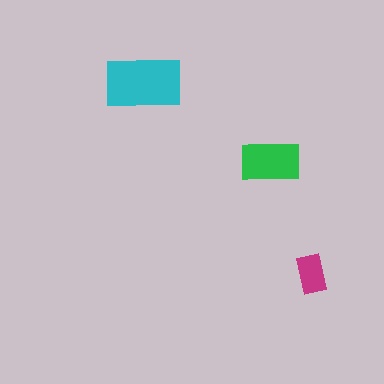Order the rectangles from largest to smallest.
the cyan one, the green one, the magenta one.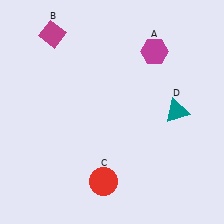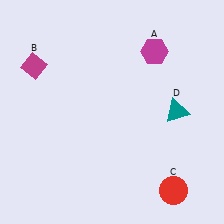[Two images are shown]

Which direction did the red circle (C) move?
The red circle (C) moved right.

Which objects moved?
The objects that moved are: the magenta diamond (B), the red circle (C).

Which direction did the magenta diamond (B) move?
The magenta diamond (B) moved down.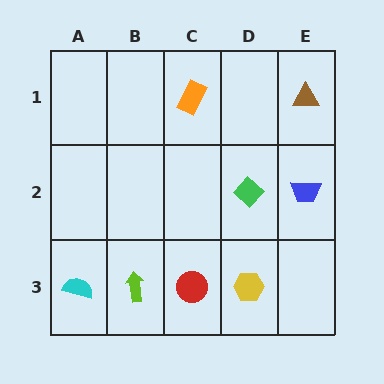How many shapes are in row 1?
2 shapes.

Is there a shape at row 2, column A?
No, that cell is empty.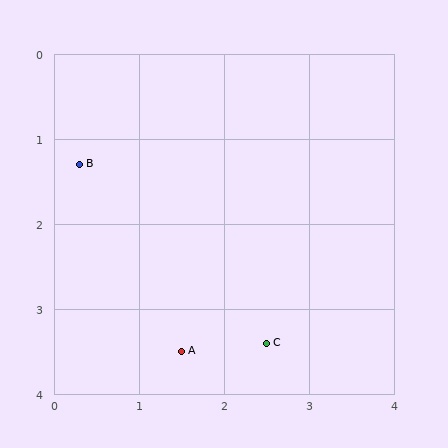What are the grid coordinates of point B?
Point B is at approximately (0.3, 1.3).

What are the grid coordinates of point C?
Point C is at approximately (2.5, 3.4).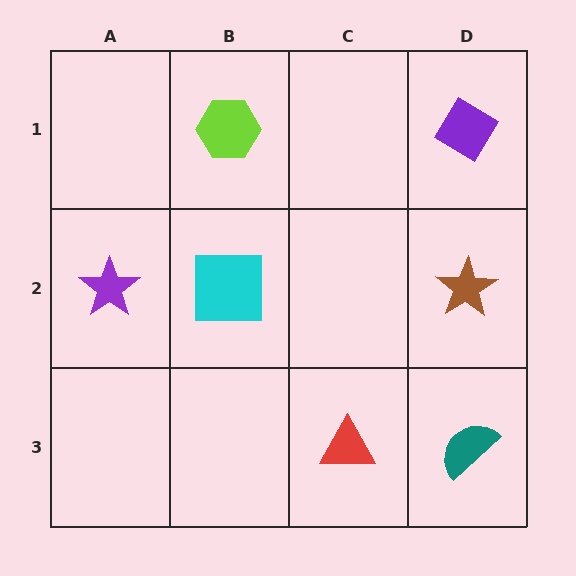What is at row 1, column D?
A purple diamond.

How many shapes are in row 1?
2 shapes.